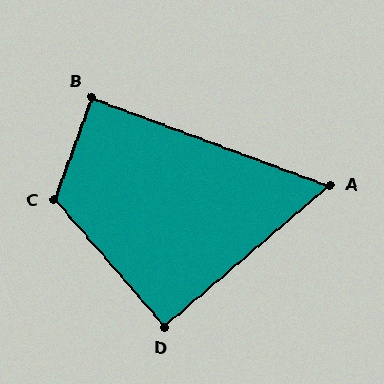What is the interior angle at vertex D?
Approximately 90 degrees (approximately right).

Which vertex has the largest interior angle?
C, at approximately 119 degrees.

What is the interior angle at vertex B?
Approximately 90 degrees (approximately right).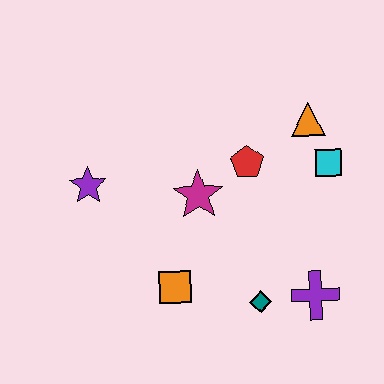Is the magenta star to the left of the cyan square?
Yes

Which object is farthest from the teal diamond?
The purple star is farthest from the teal diamond.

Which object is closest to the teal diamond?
The purple cross is closest to the teal diamond.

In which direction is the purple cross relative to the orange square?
The purple cross is to the right of the orange square.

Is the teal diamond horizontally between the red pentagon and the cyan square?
Yes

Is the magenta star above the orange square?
Yes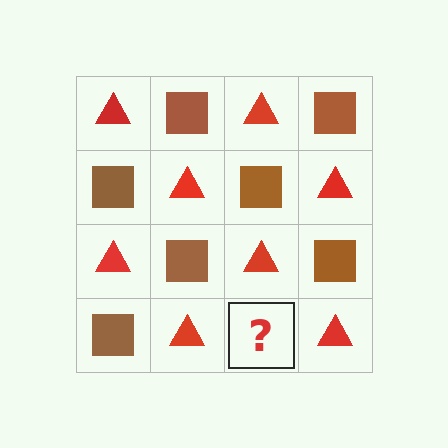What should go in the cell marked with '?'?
The missing cell should contain a brown square.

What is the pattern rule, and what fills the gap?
The rule is that it alternates red triangle and brown square in a checkerboard pattern. The gap should be filled with a brown square.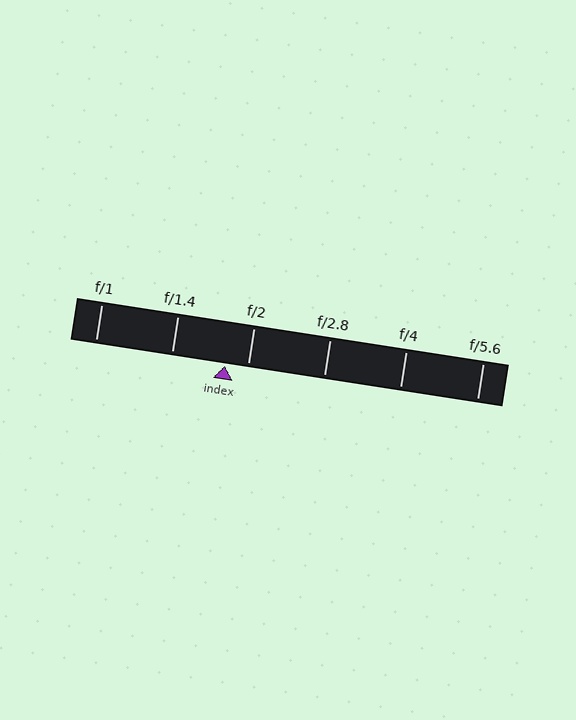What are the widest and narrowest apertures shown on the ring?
The widest aperture shown is f/1 and the narrowest is f/5.6.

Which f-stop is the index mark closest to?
The index mark is closest to f/2.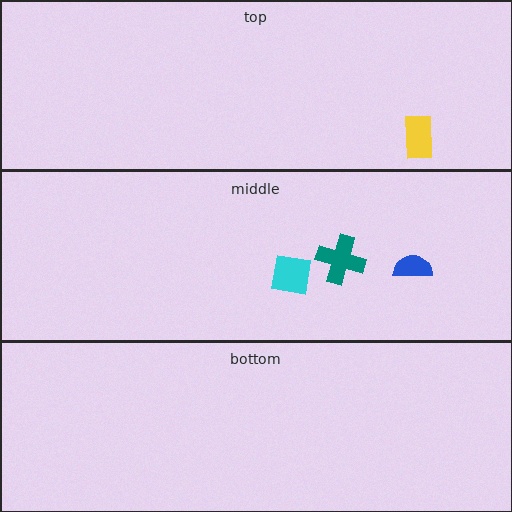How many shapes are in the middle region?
3.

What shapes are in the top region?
The yellow rectangle.